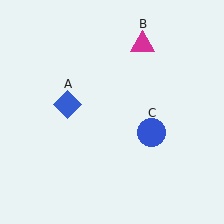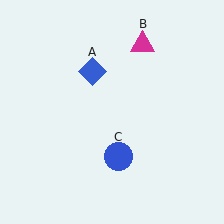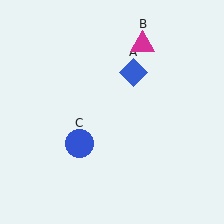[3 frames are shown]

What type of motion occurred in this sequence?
The blue diamond (object A), blue circle (object C) rotated clockwise around the center of the scene.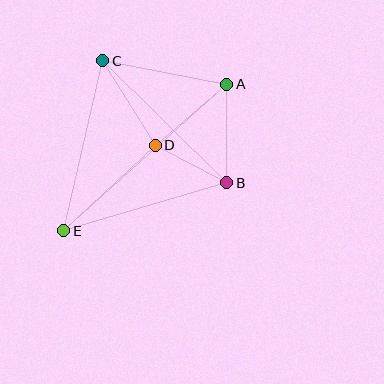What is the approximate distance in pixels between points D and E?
The distance between D and E is approximately 125 pixels.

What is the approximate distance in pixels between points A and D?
The distance between A and D is approximately 94 pixels.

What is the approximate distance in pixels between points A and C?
The distance between A and C is approximately 126 pixels.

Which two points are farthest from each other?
Points A and E are farthest from each other.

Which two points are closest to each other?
Points B and D are closest to each other.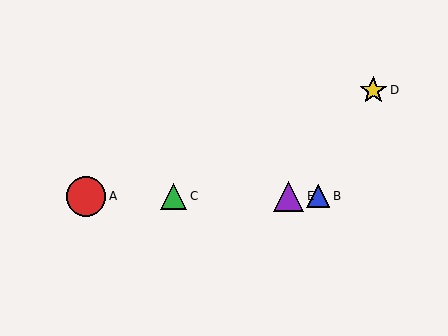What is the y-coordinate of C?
Object C is at y≈196.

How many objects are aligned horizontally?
4 objects (A, B, C, E) are aligned horizontally.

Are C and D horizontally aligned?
No, C is at y≈196 and D is at y≈90.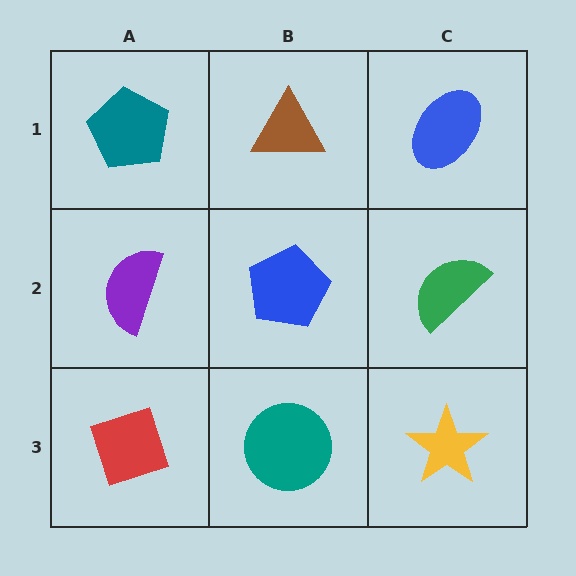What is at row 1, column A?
A teal pentagon.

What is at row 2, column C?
A green semicircle.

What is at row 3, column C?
A yellow star.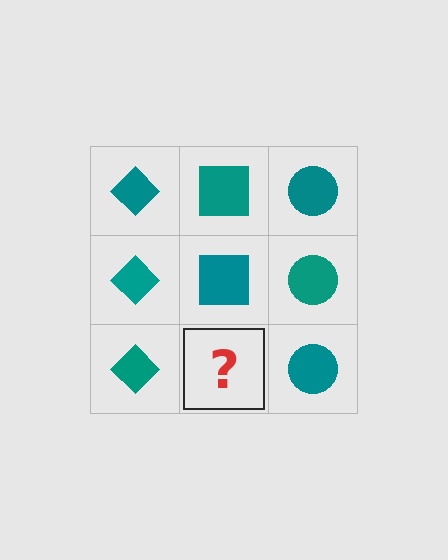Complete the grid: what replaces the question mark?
The question mark should be replaced with a teal square.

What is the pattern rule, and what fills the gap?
The rule is that each column has a consistent shape. The gap should be filled with a teal square.